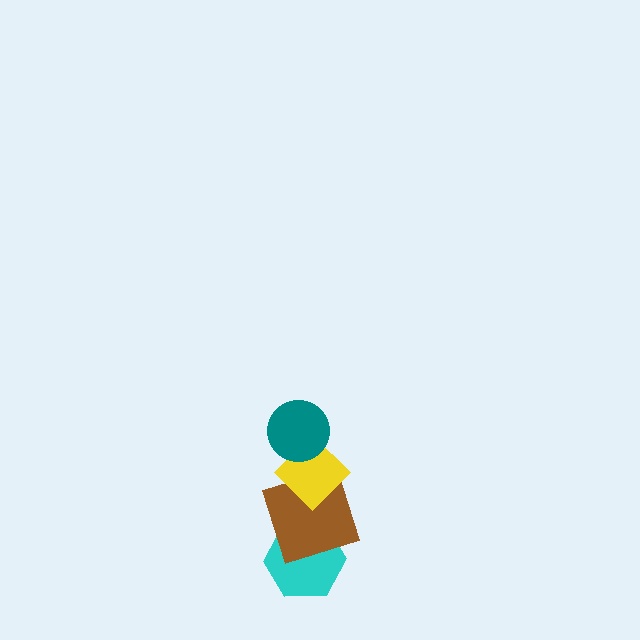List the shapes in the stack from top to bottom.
From top to bottom: the teal circle, the yellow diamond, the brown square, the cyan hexagon.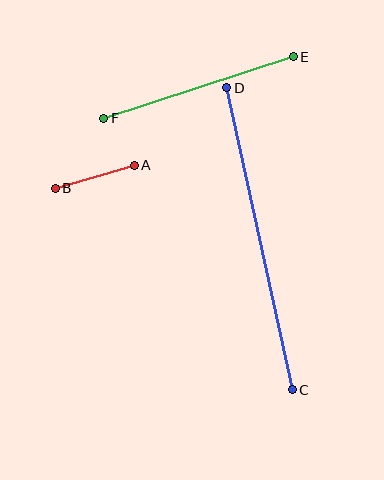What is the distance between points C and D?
The distance is approximately 309 pixels.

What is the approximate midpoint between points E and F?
The midpoint is at approximately (198, 87) pixels.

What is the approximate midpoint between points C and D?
The midpoint is at approximately (260, 239) pixels.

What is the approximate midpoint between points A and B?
The midpoint is at approximately (95, 177) pixels.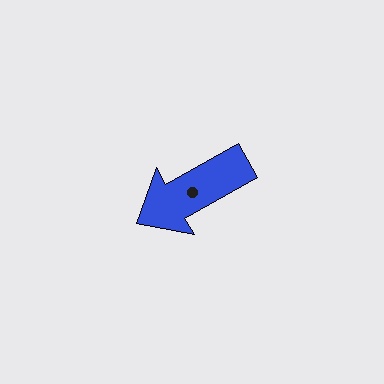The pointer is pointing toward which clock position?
Roughly 8 o'clock.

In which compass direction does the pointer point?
Southwest.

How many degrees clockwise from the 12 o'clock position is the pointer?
Approximately 241 degrees.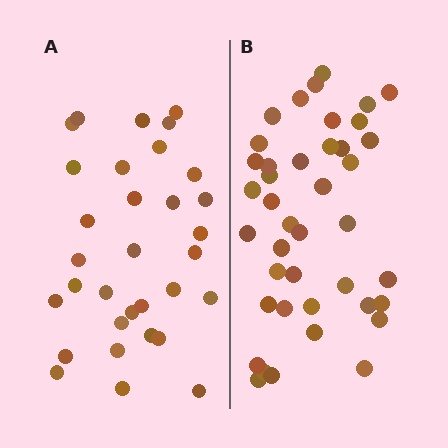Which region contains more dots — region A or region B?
Region B (the right region) has more dots.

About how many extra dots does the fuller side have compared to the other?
Region B has roughly 8 or so more dots than region A.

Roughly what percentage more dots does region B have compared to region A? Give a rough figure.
About 30% more.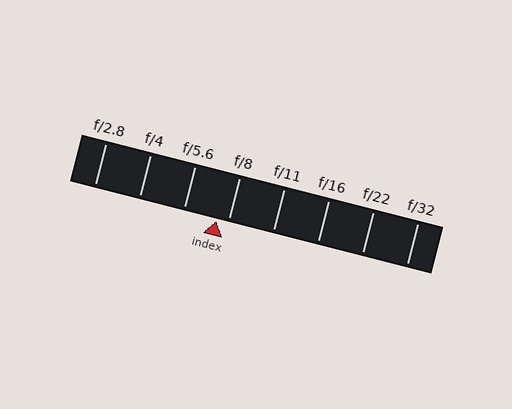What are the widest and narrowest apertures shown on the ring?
The widest aperture shown is f/2.8 and the narrowest is f/32.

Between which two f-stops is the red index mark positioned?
The index mark is between f/5.6 and f/8.